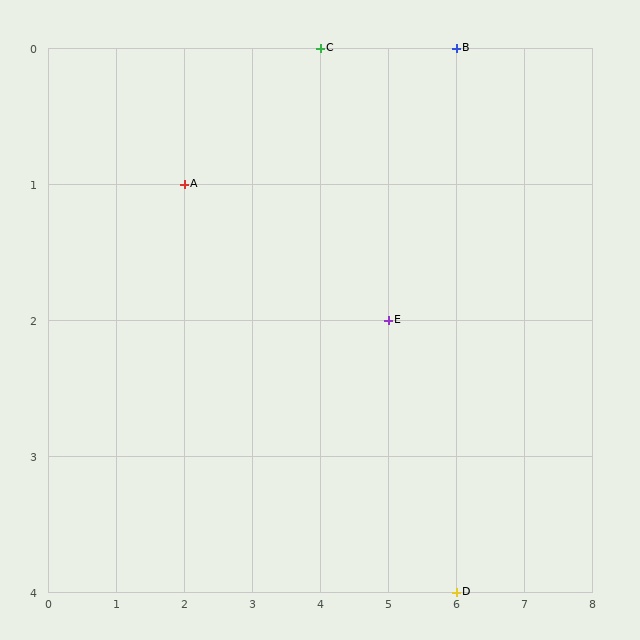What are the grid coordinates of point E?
Point E is at grid coordinates (5, 2).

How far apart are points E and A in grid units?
Points E and A are 3 columns and 1 row apart (about 3.2 grid units diagonally).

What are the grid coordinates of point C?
Point C is at grid coordinates (4, 0).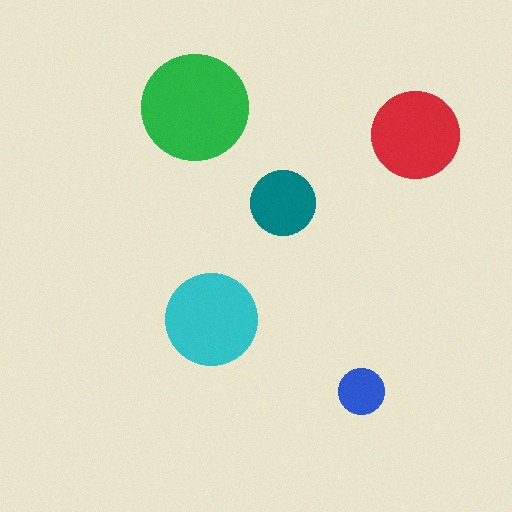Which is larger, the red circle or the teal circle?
The red one.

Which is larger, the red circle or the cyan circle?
The cyan one.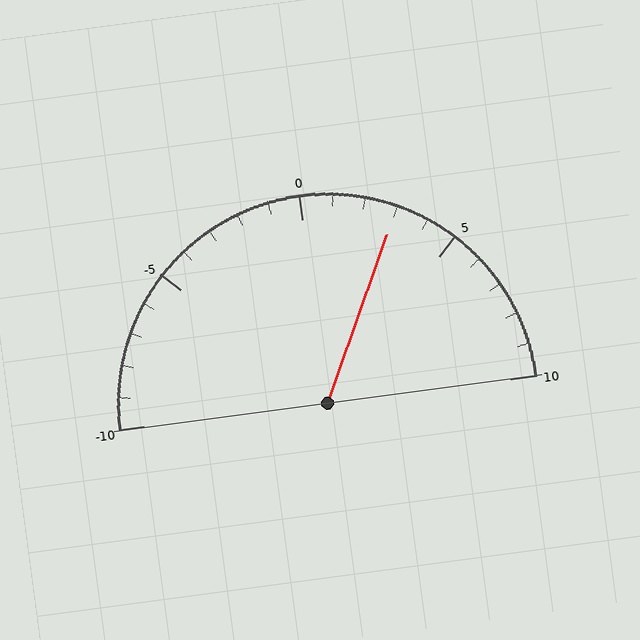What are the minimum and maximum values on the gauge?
The gauge ranges from -10 to 10.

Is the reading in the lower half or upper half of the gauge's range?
The reading is in the upper half of the range (-10 to 10).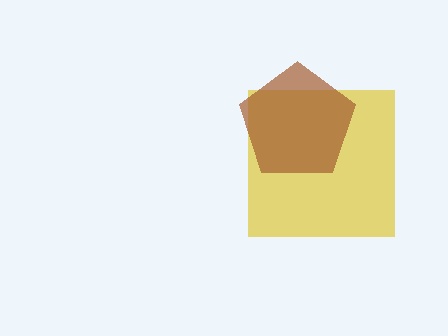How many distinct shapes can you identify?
There are 2 distinct shapes: a yellow square, a brown pentagon.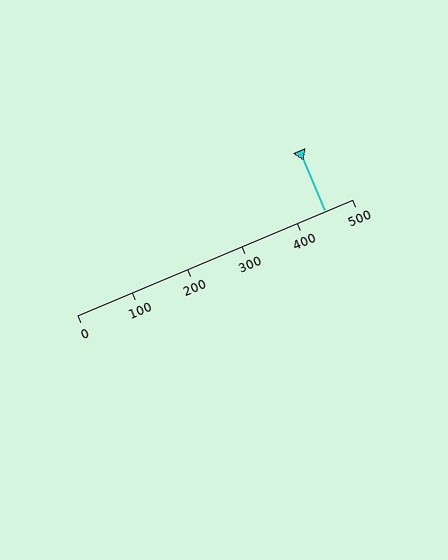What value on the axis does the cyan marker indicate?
The marker indicates approximately 450.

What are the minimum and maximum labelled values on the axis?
The axis runs from 0 to 500.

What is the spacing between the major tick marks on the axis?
The major ticks are spaced 100 apart.